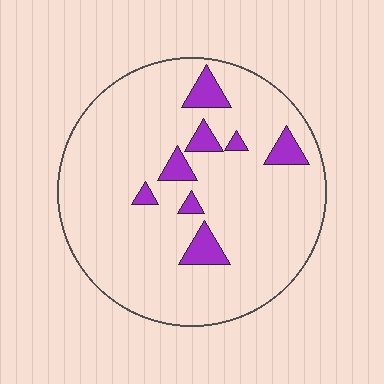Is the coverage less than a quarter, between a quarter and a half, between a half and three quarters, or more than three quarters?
Less than a quarter.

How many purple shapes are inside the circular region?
8.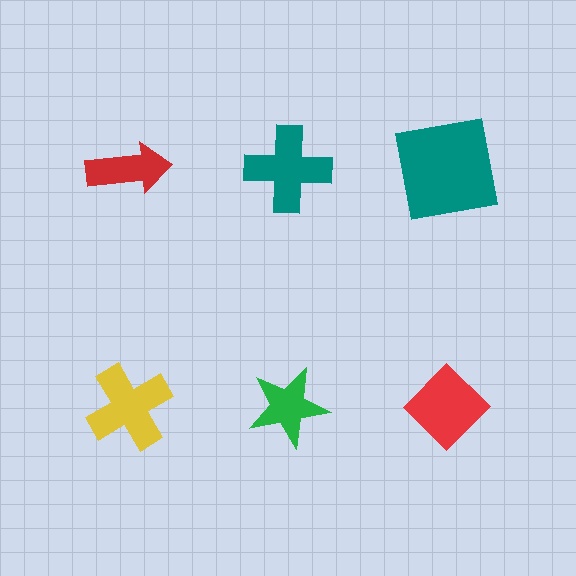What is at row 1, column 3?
A teal square.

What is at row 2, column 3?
A red diamond.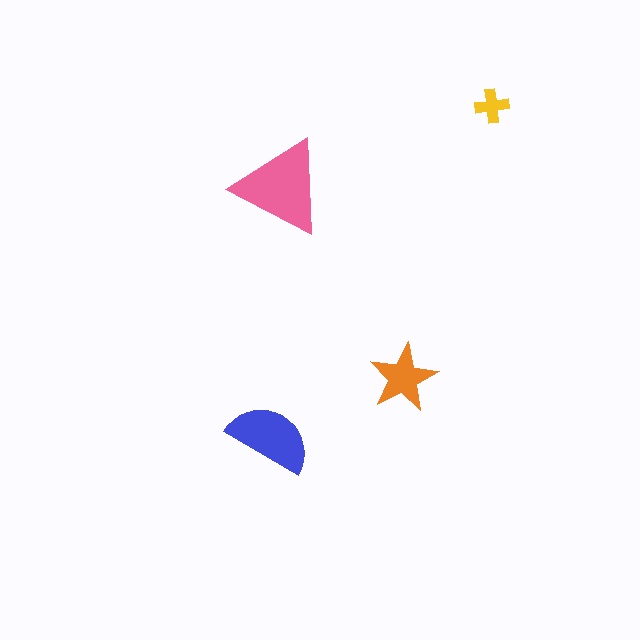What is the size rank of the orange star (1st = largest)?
3rd.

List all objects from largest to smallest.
The pink triangle, the blue semicircle, the orange star, the yellow cross.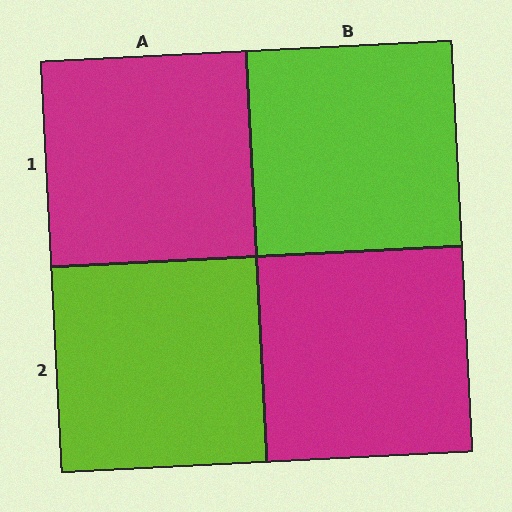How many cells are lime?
2 cells are lime.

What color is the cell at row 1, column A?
Magenta.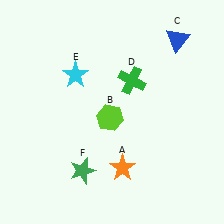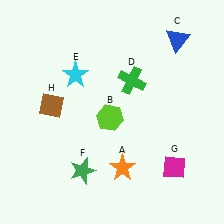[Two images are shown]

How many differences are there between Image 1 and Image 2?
There are 2 differences between the two images.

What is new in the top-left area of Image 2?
A brown diamond (H) was added in the top-left area of Image 2.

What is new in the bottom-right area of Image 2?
A magenta diamond (G) was added in the bottom-right area of Image 2.